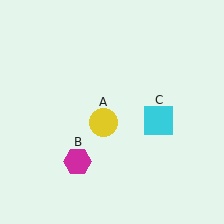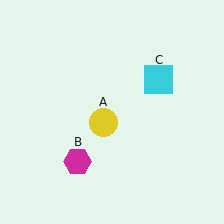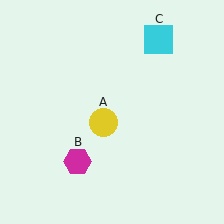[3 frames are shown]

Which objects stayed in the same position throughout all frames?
Yellow circle (object A) and magenta hexagon (object B) remained stationary.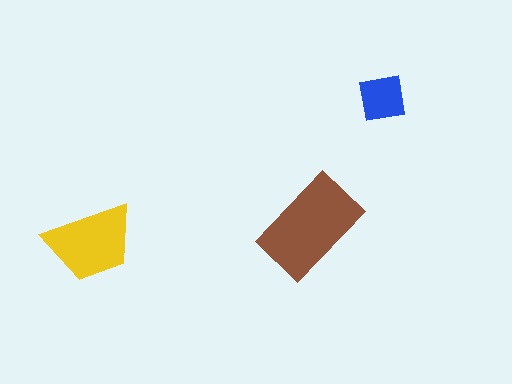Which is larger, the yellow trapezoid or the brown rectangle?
The brown rectangle.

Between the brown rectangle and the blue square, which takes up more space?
The brown rectangle.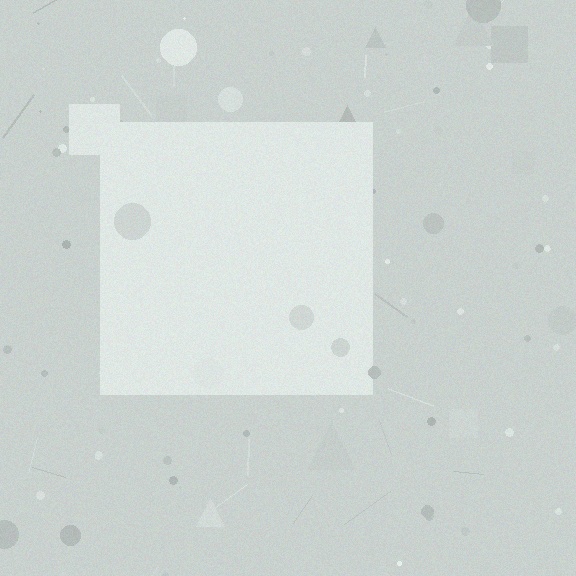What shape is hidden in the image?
A square is hidden in the image.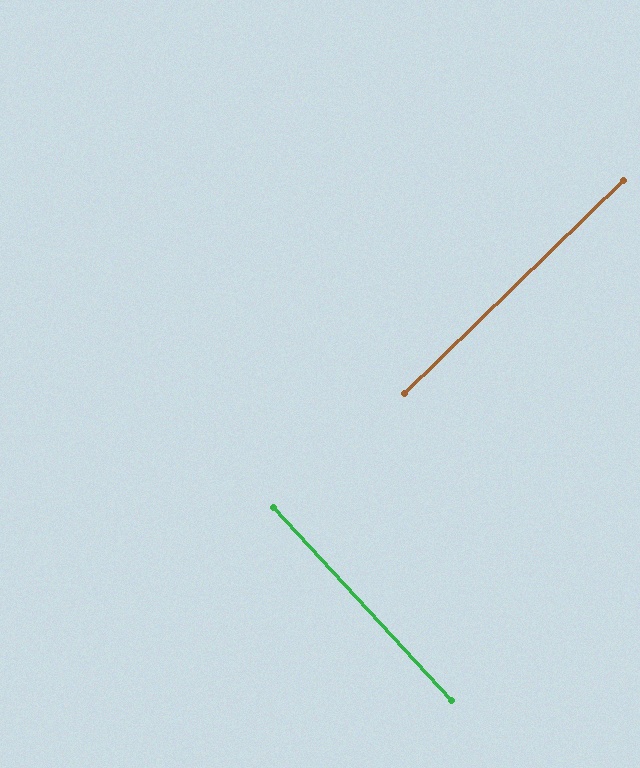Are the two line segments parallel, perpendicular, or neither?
Perpendicular — they meet at approximately 89°.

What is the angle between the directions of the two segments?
Approximately 89 degrees.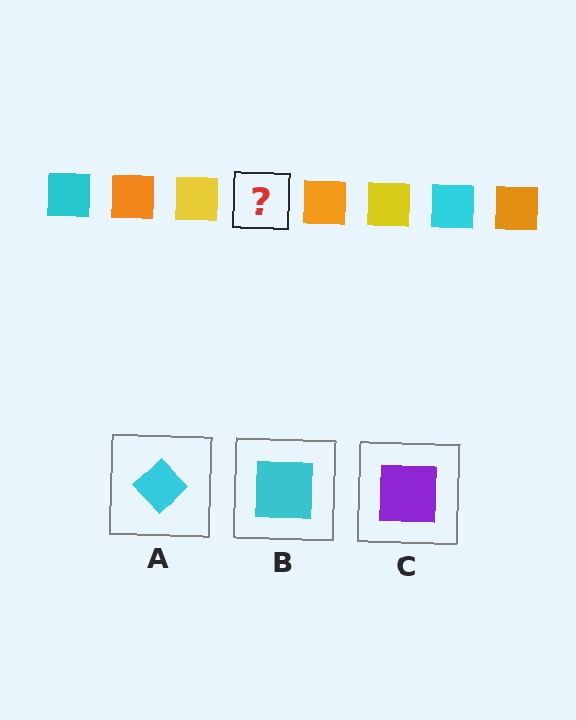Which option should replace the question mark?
Option B.